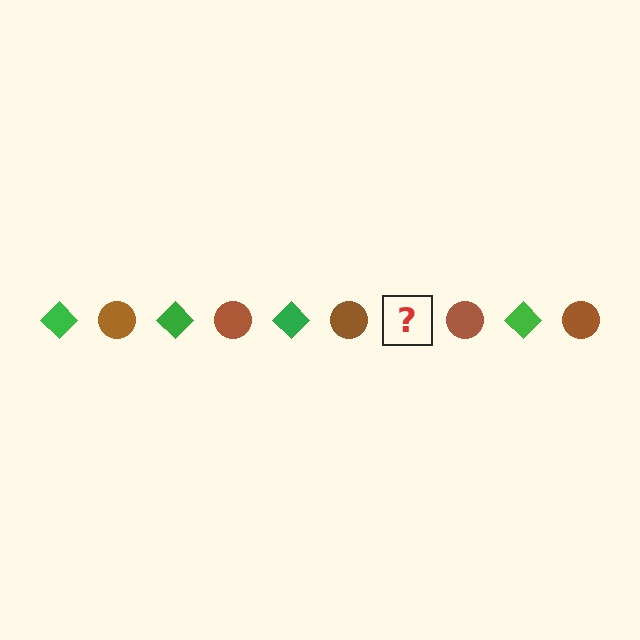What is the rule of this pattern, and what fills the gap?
The rule is that the pattern alternates between green diamond and brown circle. The gap should be filled with a green diamond.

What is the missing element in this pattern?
The missing element is a green diamond.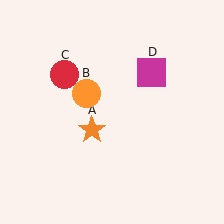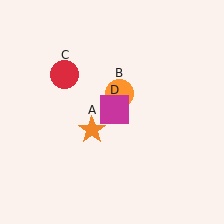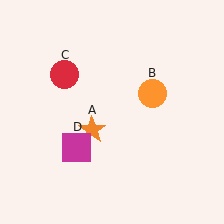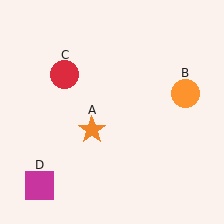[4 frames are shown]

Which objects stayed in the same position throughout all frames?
Orange star (object A) and red circle (object C) remained stationary.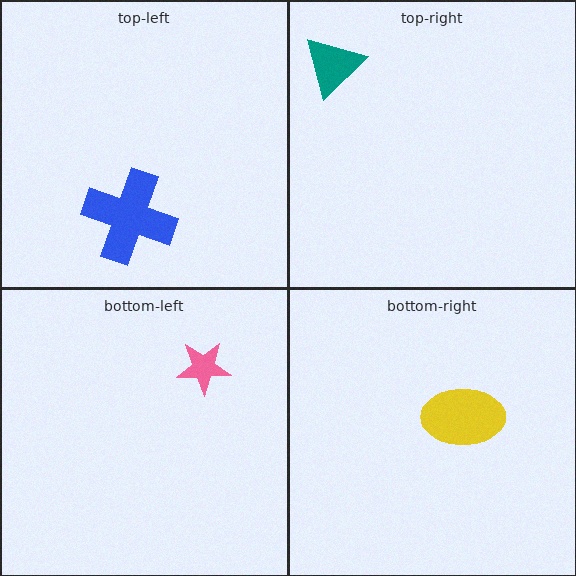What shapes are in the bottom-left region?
The pink star.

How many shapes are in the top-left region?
1.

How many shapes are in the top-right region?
1.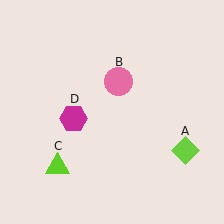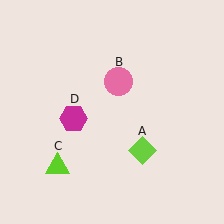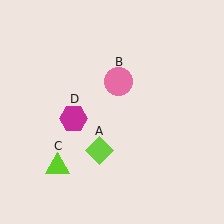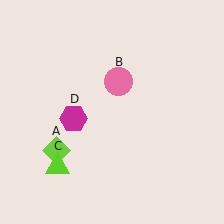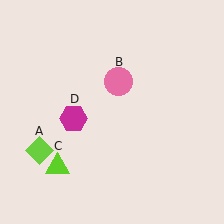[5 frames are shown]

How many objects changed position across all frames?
1 object changed position: lime diamond (object A).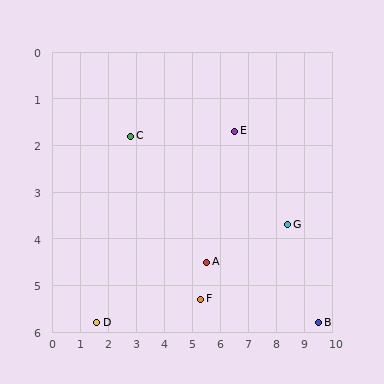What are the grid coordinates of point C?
Point C is at approximately (2.8, 1.8).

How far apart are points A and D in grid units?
Points A and D are about 4.1 grid units apart.